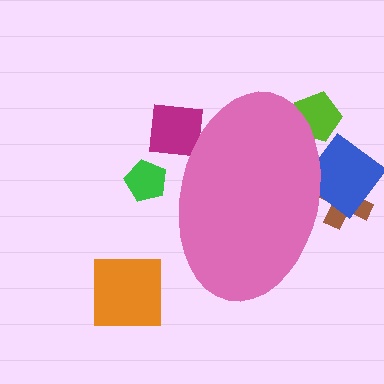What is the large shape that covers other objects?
A pink ellipse.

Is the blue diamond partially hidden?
Yes, the blue diamond is partially hidden behind the pink ellipse.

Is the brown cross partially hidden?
Yes, the brown cross is partially hidden behind the pink ellipse.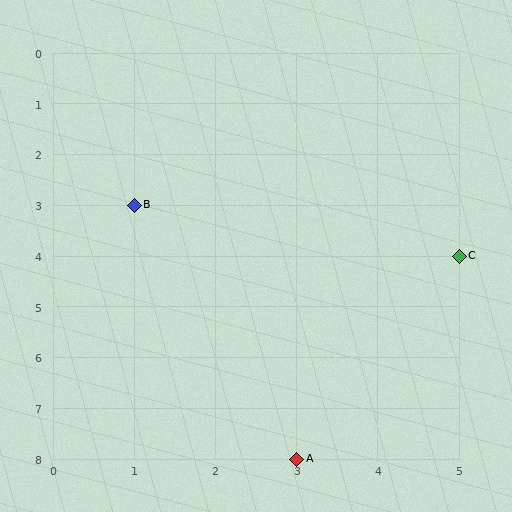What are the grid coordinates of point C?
Point C is at grid coordinates (5, 4).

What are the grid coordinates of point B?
Point B is at grid coordinates (1, 3).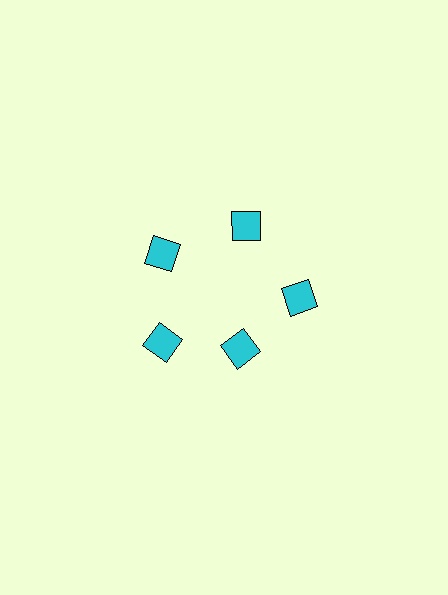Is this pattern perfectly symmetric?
No. The 5 cyan squares are arranged in a ring, but one element near the 5 o'clock position is pulled inward toward the center, breaking the 5-fold rotational symmetry.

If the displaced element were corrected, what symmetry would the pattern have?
It would have 5-fold rotational symmetry — the pattern would map onto itself every 72 degrees.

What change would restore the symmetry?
The symmetry would be restored by moving it outward, back onto the ring so that all 5 squares sit at equal angles and equal distance from the center.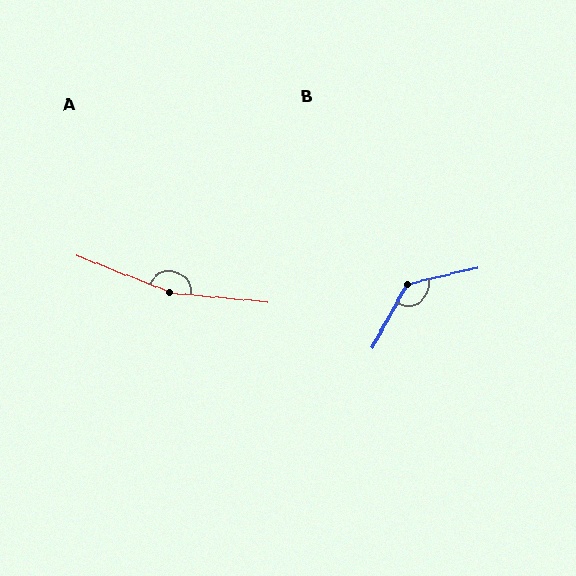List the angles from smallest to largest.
B (132°), A (164°).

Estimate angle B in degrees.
Approximately 132 degrees.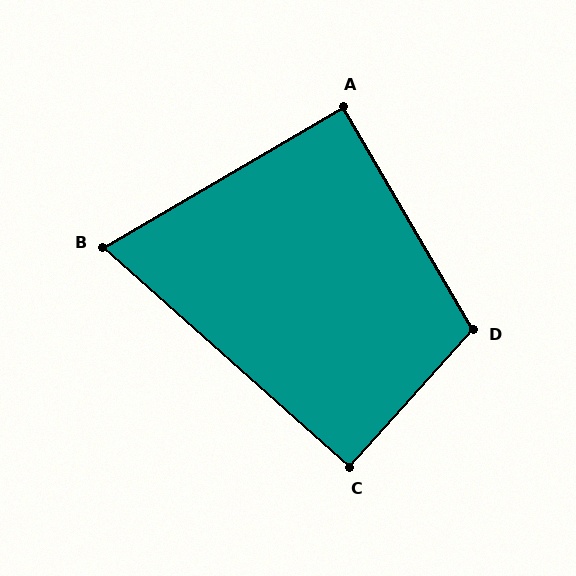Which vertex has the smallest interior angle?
B, at approximately 72 degrees.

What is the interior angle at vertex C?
Approximately 90 degrees (approximately right).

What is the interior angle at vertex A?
Approximately 90 degrees (approximately right).